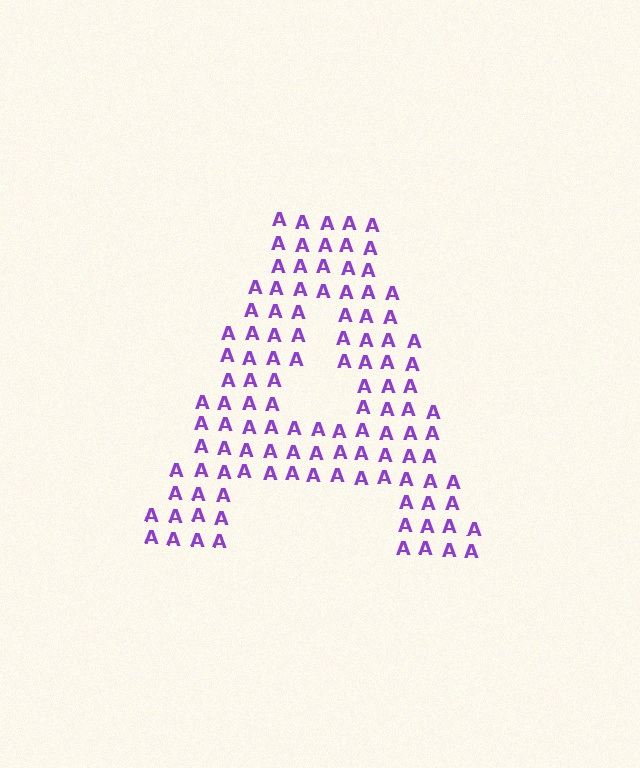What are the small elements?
The small elements are letter A's.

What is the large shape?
The large shape is the letter A.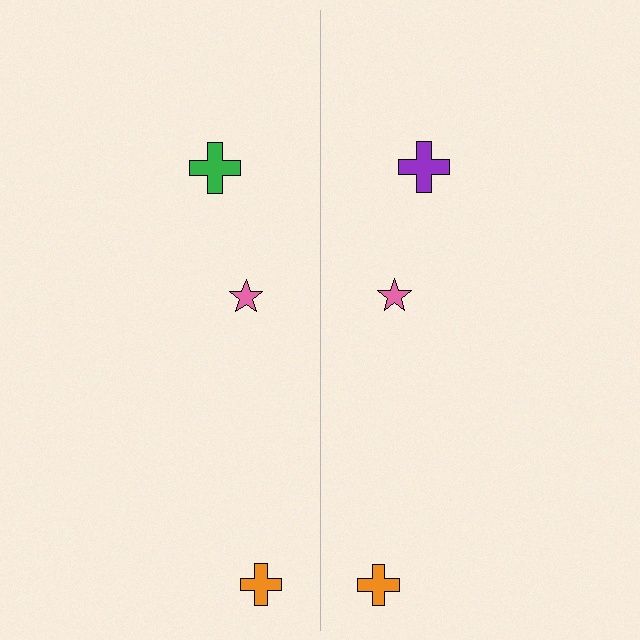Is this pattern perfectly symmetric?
No, the pattern is not perfectly symmetric. The purple cross on the right side breaks the symmetry — its mirror counterpart is green.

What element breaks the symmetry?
The purple cross on the right side breaks the symmetry — its mirror counterpart is green.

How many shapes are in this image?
There are 6 shapes in this image.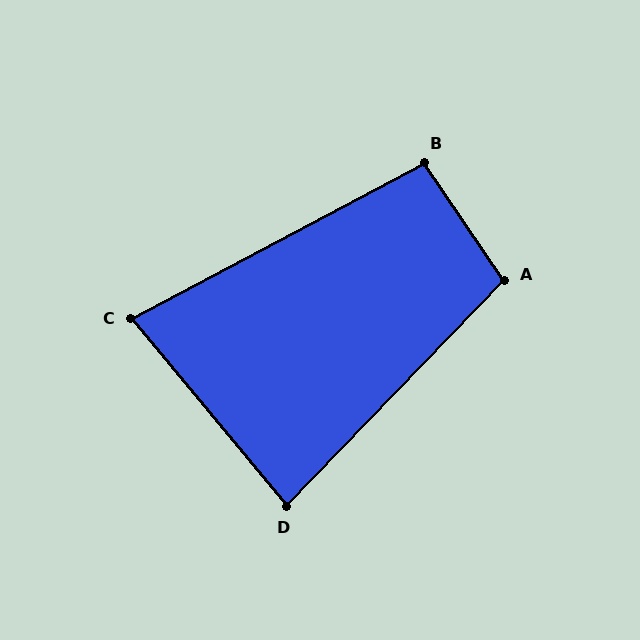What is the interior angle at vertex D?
Approximately 84 degrees (acute).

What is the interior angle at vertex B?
Approximately 96 degrees (obtuse).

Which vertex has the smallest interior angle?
C, at approximately 78 degrees.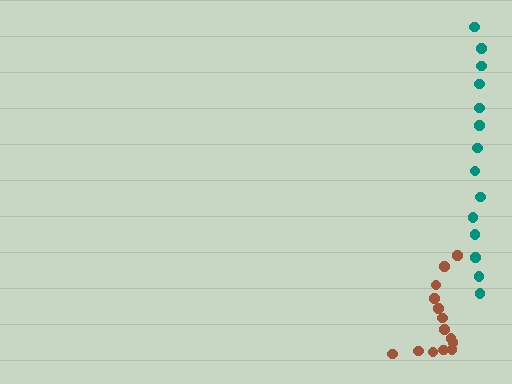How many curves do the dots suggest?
There are 2 distinct paths.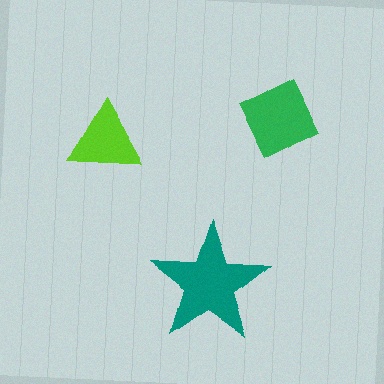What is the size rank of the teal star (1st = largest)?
1st.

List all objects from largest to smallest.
The teal star, the green diamond, the lime triangle.